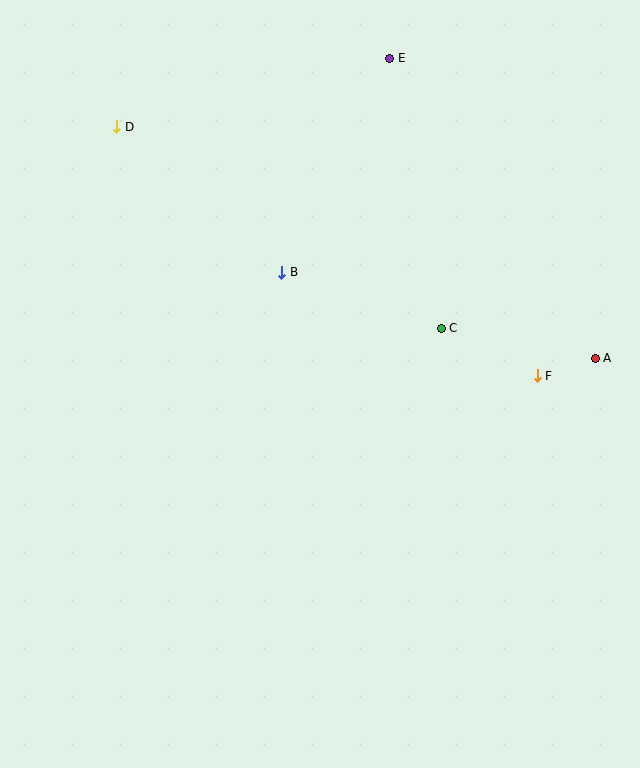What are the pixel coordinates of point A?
Point A is at (595, 358).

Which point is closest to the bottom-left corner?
Point B is closest to the bottom-left corner.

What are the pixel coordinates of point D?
Point D is at (117, 127).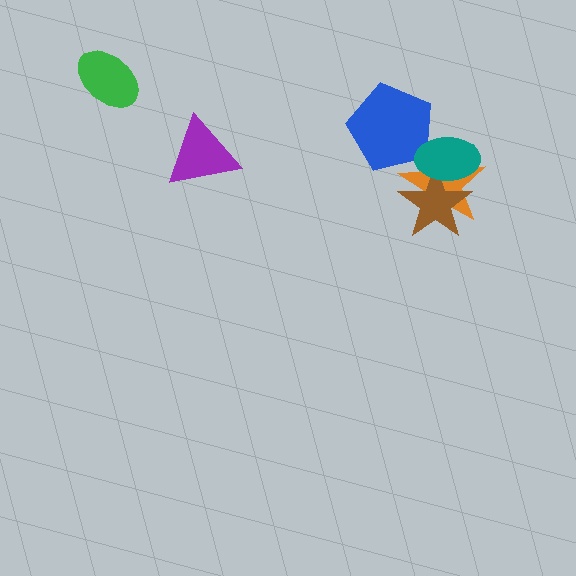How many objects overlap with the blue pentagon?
2 objects overlap with the blue pentagon.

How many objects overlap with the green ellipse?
0 objects overlap with the green ellipse.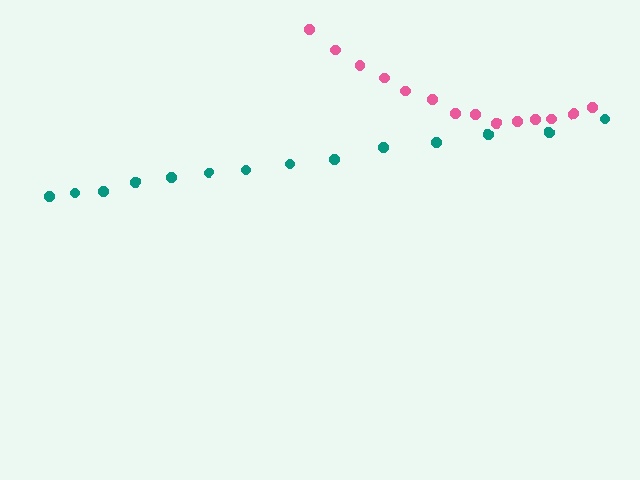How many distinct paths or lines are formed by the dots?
There are 2 distinct paths.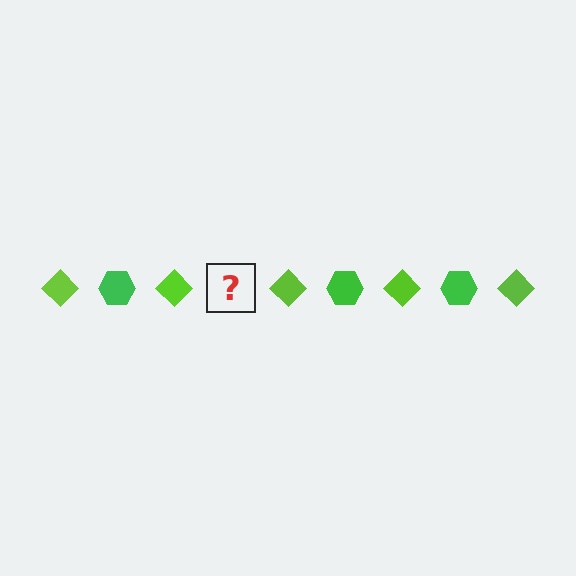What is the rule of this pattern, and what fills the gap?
The rule is that the pattern alternates between lime diamond and green hexagon. The gap should be filled with a green hexagon.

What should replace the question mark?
The question mark should be replaced with a green hexagon.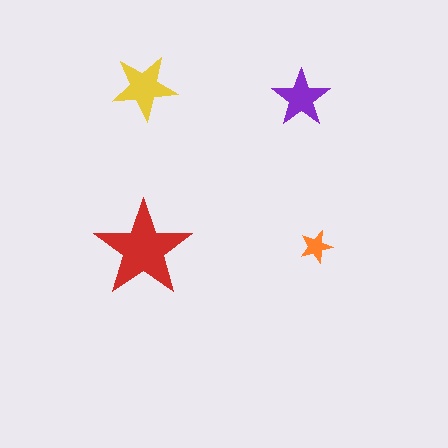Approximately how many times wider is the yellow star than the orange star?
About 2 times wider.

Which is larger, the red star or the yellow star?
The red one.